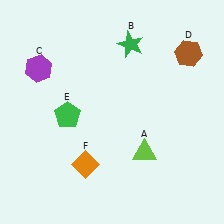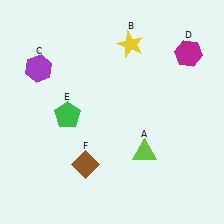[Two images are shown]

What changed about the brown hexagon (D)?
In Image 1, D is brown. In Image 2, it changed to magenta.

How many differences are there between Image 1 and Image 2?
There are 3 differences between the two images.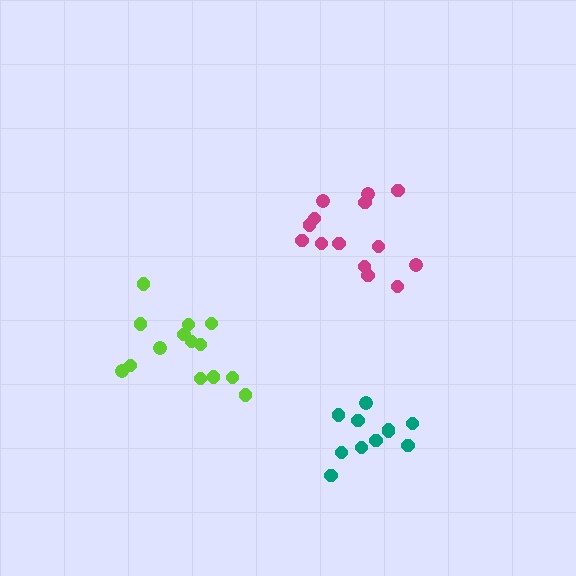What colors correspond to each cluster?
The clusters are colored: magenta, teal, lime.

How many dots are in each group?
Group 1: 14 dots, Group 2: 11 dots, Group 3: 14 dots (39 total).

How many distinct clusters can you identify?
There are 3 distinct clusters.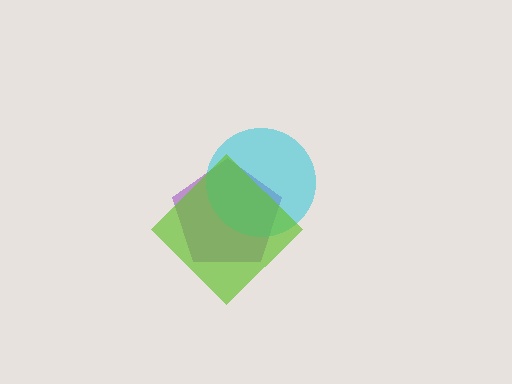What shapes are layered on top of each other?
The layered shapes are: a purple pentagon, a cyan circle, a lime diamond.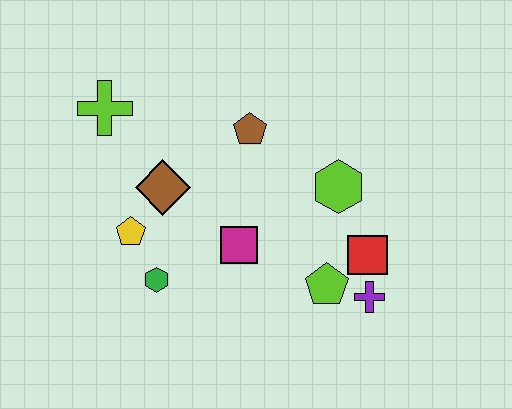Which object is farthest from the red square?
The lime cross is farthest from the red square.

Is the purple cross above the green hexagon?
No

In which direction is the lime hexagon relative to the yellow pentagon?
The lime hexagon is to the right of the yellow pentagon.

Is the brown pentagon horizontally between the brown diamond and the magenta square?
No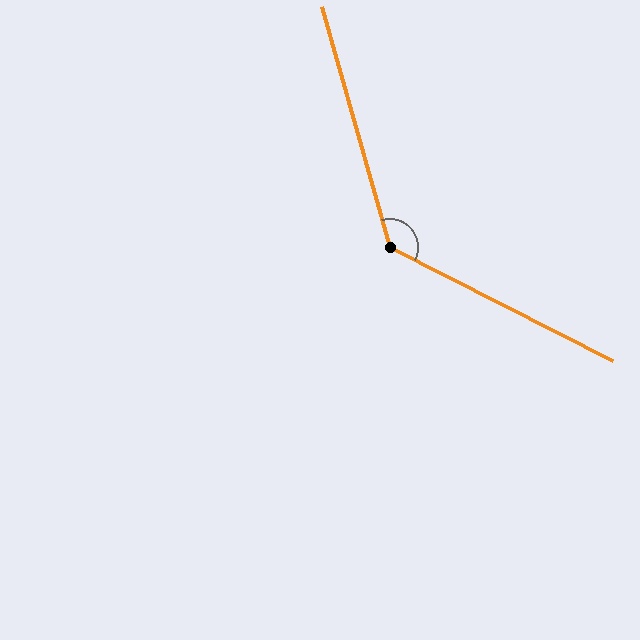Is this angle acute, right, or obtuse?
It is obtuse.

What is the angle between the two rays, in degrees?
Approximately 133 degrees.